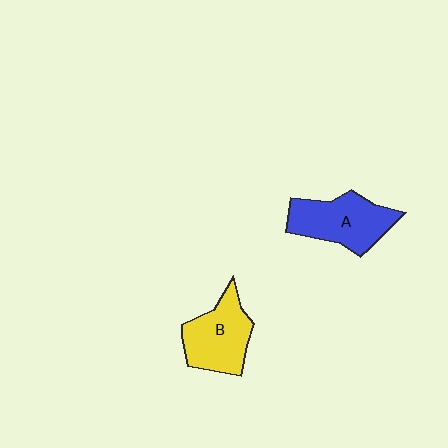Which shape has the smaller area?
Shape B (yellow).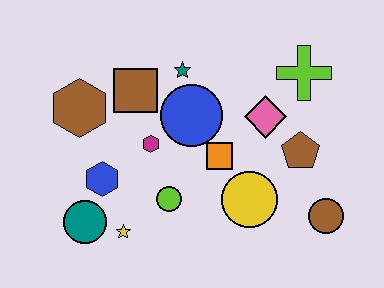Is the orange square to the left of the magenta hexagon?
No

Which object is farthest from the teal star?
The brown circle is farthest from the teal star.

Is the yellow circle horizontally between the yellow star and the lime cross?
Yes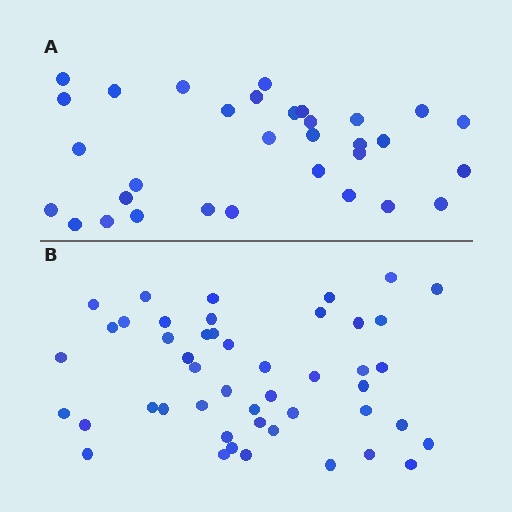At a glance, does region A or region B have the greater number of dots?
Region B (the bottom region) has more dots.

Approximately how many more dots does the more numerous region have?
Region B has approximately 15 more dots than region A.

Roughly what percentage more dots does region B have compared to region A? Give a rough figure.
About 45% more.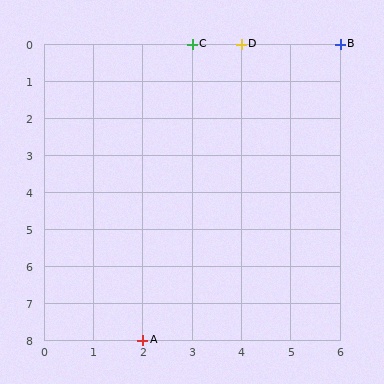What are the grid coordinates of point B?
Point B is at grid coordinates (6, 0).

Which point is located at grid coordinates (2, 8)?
Point A is at (2, 8).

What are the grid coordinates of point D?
Point D is at grid coordinates (4, 0).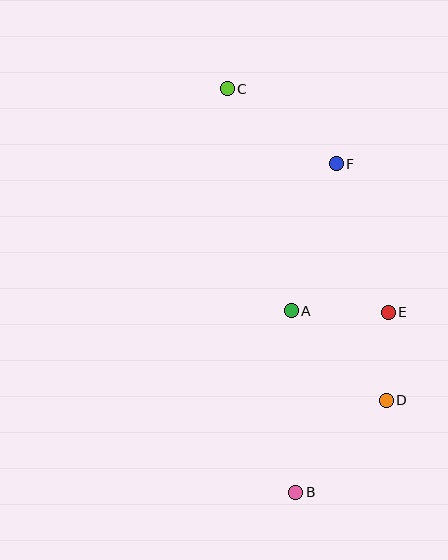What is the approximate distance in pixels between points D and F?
The distance between D and F is approximately 242 pixels.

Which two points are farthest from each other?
Points B and C are farthest from each other.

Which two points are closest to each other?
Points D and E are closest to each other.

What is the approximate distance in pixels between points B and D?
The distance between B and D is approximately 129 pixels.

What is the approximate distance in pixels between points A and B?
The distance between A and B is approximately 181 pixels.